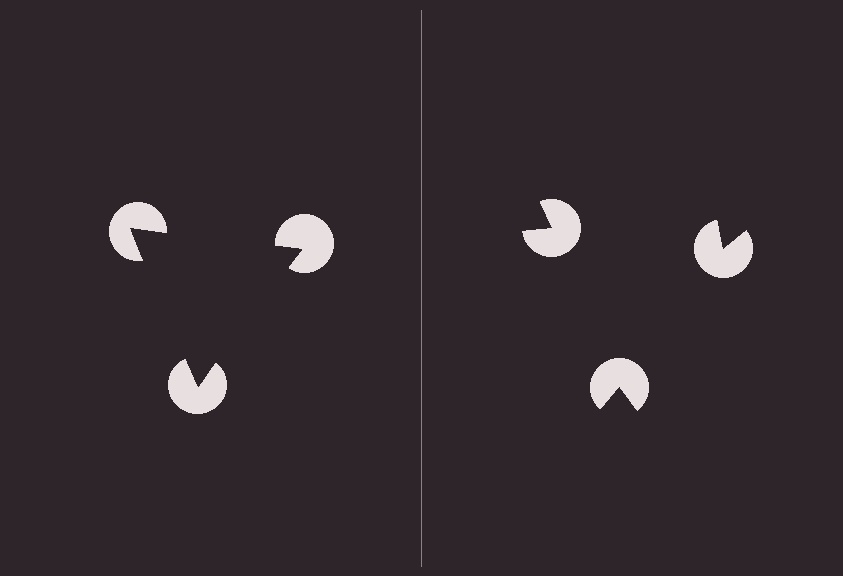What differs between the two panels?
The pac-man discs are positioned identically on both sides; only the wedge orientations differ. On the left they align to a triangle; on the right they are misaligned.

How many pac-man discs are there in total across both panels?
6 — 3 on each side.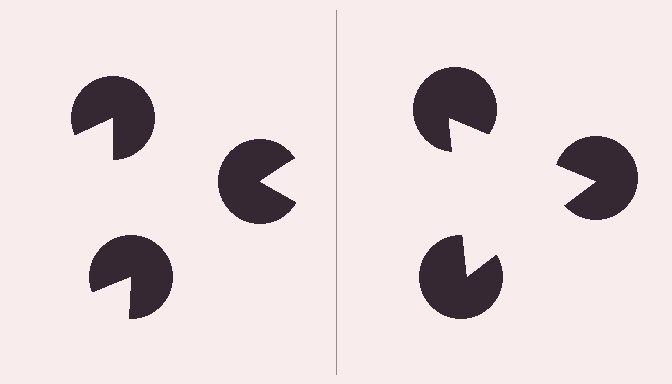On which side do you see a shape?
An illusory triangle appears on the right side. On the left side the wedge cuts are rotated, so no coherent shape forms.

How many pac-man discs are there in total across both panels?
6 — 3 on each side.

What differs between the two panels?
The pac-man discs are positioned identically on both sides; only the wedge orientations differ. On the right they align to a triangle; on the left they are misaligned.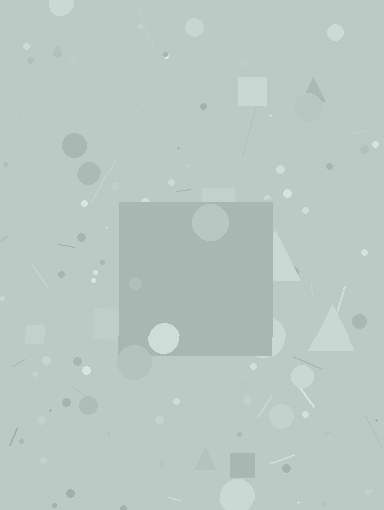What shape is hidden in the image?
A square is hidden in the image.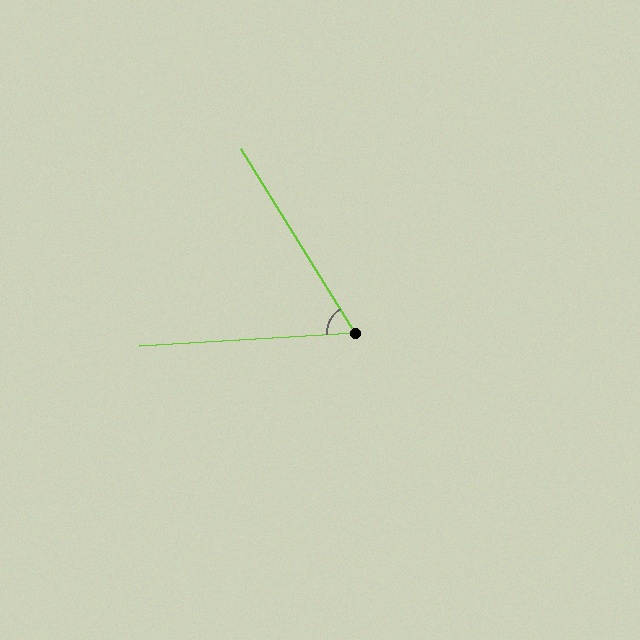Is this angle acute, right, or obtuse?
It is acute.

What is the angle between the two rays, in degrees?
Approximately 62 degrees.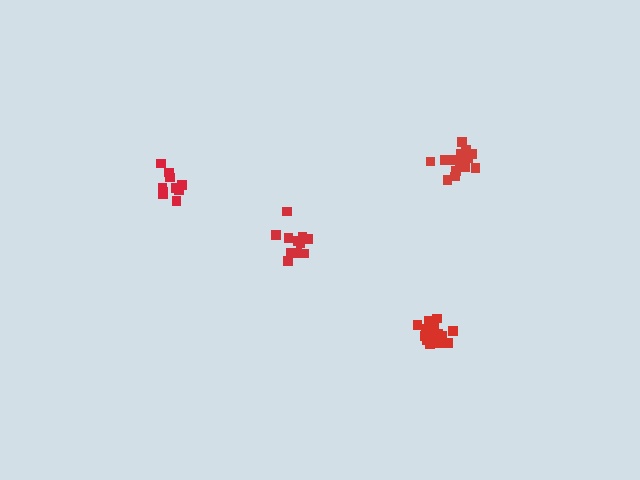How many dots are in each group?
Group 1: 16 dots, Group 2: 11 dots, Group 3: 16 dots, Group 4: 10 dots (53 total).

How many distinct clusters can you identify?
There are 4 distinct clusters.